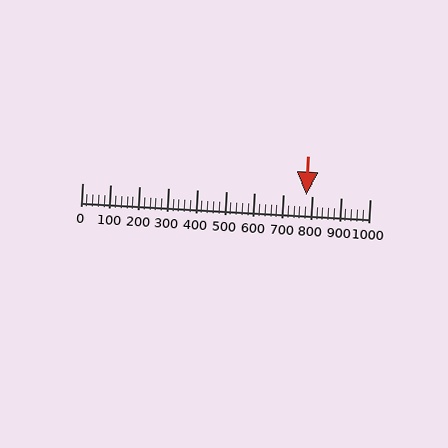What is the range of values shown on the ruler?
The ruler shows values from 0 to 1000.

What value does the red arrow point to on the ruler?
The red arrow points to approximately 780.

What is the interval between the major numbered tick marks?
The major tick marks are spaced 100 units apart.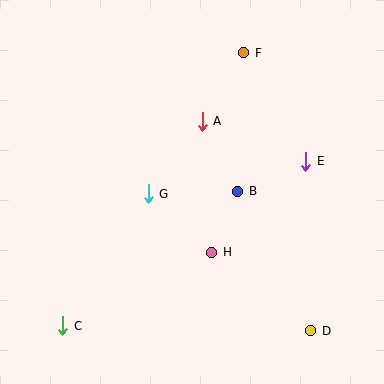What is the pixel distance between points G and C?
The distance between G and C is 157 pixels.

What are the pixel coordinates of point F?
Point F is at (244, 53).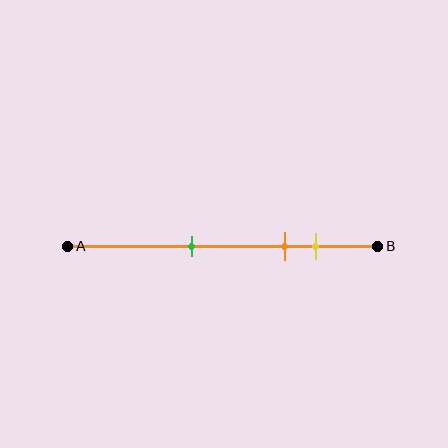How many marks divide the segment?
There are 3 marks dividing the segment.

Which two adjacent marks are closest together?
The orange and yellow marks are the closest adjacent pair.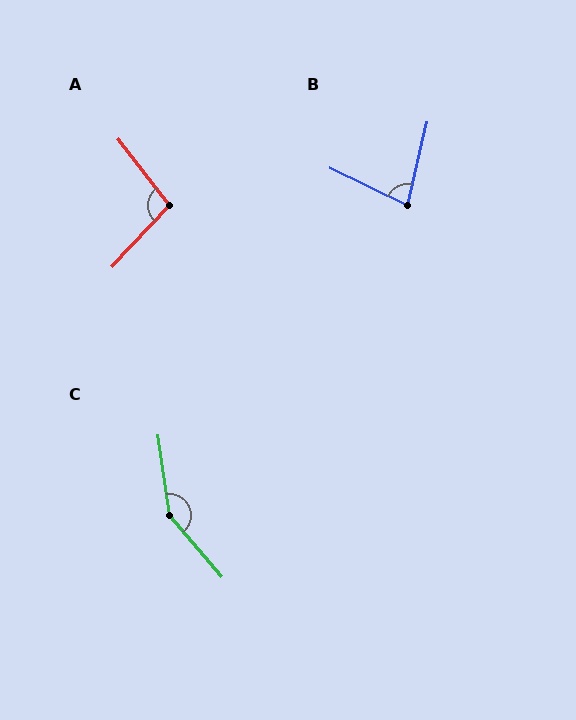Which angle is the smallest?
B, at approximately 77 degrees.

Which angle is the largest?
C, at approximately 148 degrees.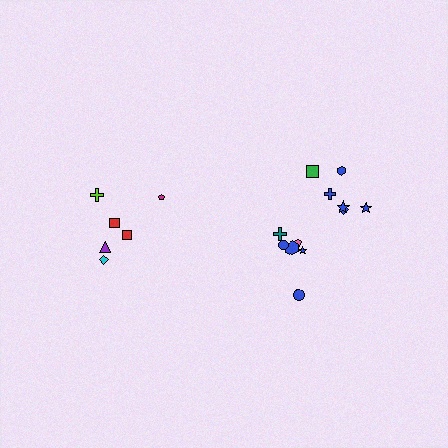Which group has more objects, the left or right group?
The right group.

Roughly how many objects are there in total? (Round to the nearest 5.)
Roughly 20 objects in total.